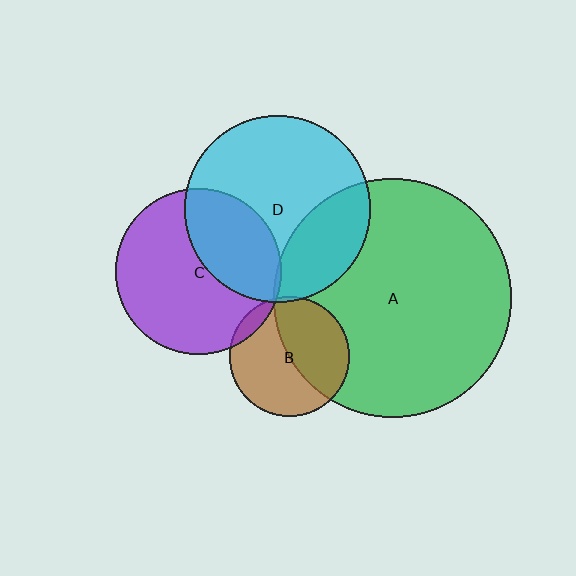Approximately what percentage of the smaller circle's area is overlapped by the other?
Approximately 35%.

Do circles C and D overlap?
Yes.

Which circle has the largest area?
Circle A (green).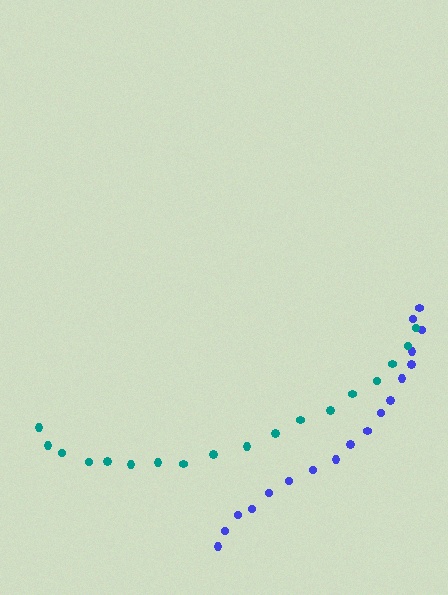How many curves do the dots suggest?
There are 2 distinct paths.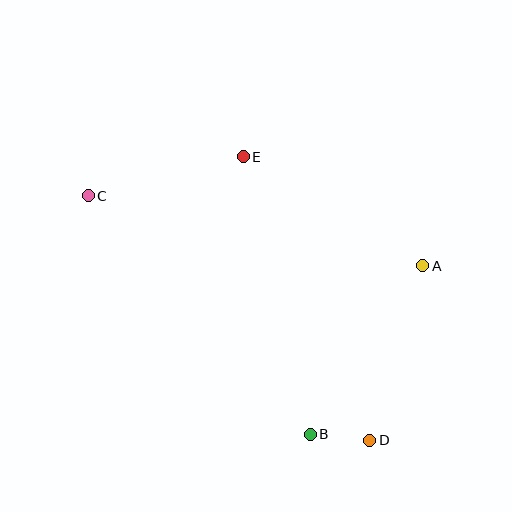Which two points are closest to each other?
Points B and D are closest to each other.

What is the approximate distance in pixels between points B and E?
The distance between B and E is approximately 286 pixels.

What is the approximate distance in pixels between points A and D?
The distance between A and D is approximately 182 pixels.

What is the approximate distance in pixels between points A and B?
The distance between A and B is approximately 202 pixels.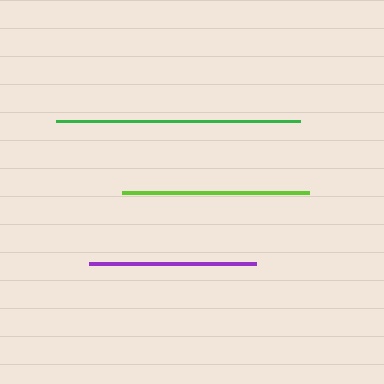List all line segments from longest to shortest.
From longest to shortest: green, lime, purple.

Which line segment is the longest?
The green line is the longest at approximately 244 pixels.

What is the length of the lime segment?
The lime segment is approximately 187 pixels long.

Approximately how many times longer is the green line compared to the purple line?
The green line is approximately 1.5 times the length of the purple line.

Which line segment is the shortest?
The purple line is the shortest at approximately 166 pixels.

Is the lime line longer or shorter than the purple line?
The lime line is longer than the purple line.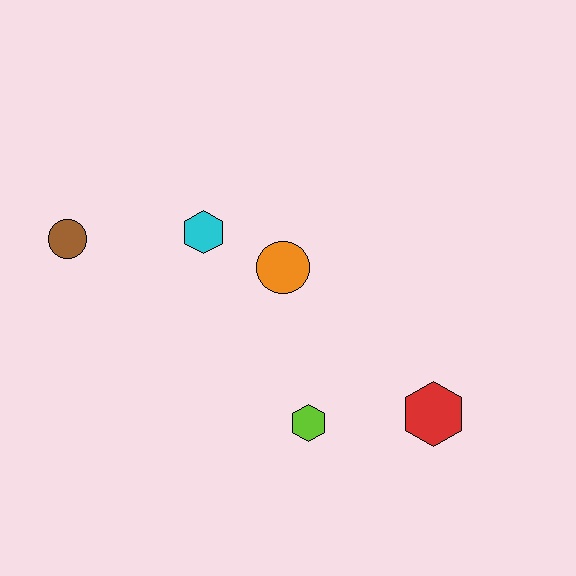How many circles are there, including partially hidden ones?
There are 2 circles.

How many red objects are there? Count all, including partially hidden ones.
There is 1 red object.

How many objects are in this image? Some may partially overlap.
There are 5 objects.